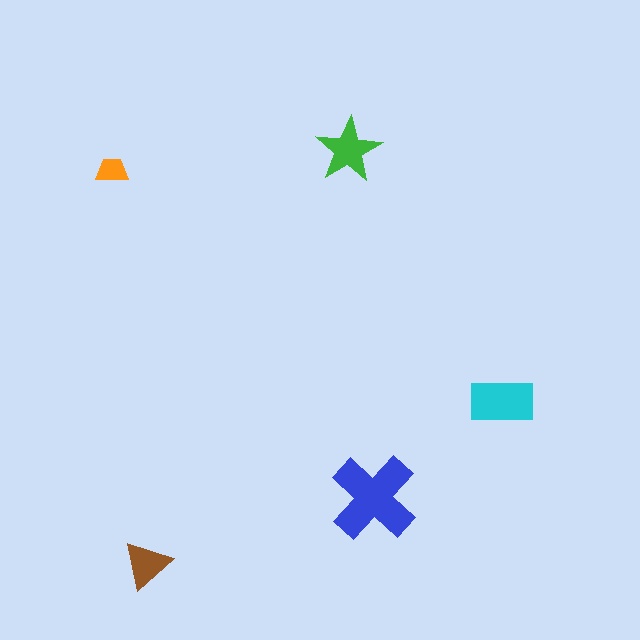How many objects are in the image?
There are 5 objects in the image.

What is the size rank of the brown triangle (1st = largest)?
4th.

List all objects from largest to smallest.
The blue cross, the cyan rectangle, the green star, the brown triangle, the orange trapezoid.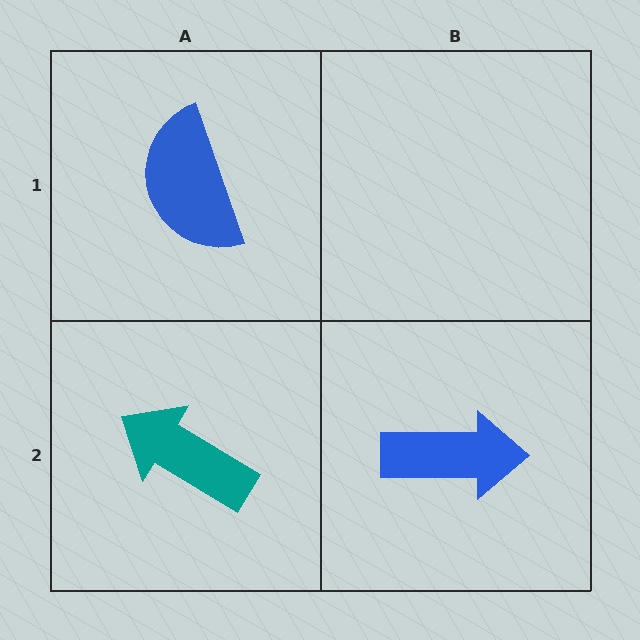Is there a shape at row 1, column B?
No, that cell is empty.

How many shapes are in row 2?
2 shapes.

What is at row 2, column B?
A blue arrow.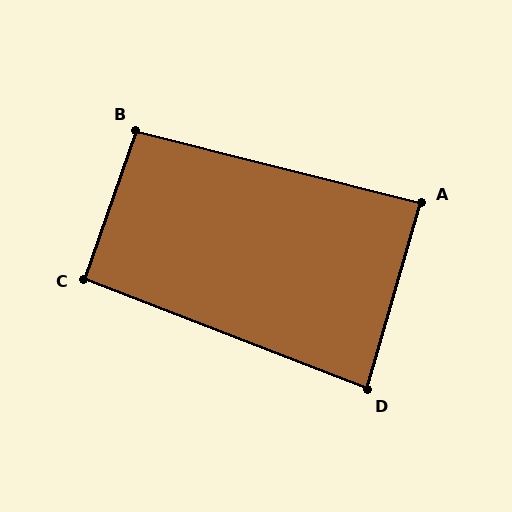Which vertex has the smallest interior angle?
D, at approximately 85 degrees.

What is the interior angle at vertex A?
Approximately 88 degrees (approximately right).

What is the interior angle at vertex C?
Approximately 92 degrees (approximately right).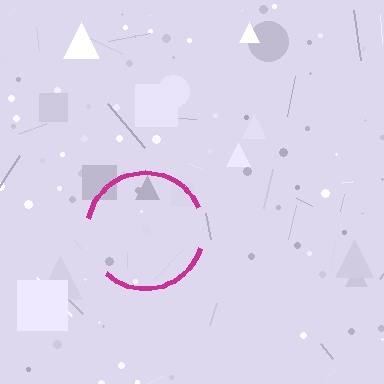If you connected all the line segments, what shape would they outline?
They would outline a circle.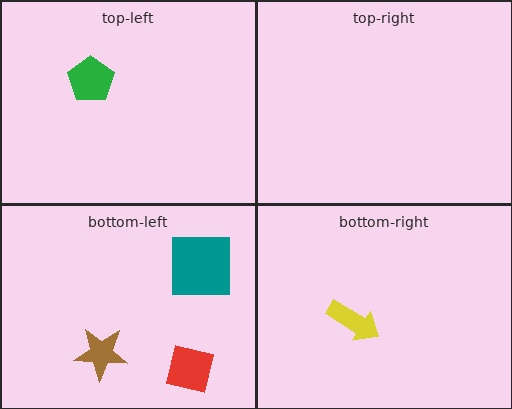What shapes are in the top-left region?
The green pentagon.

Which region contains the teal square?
The bottom-left region.